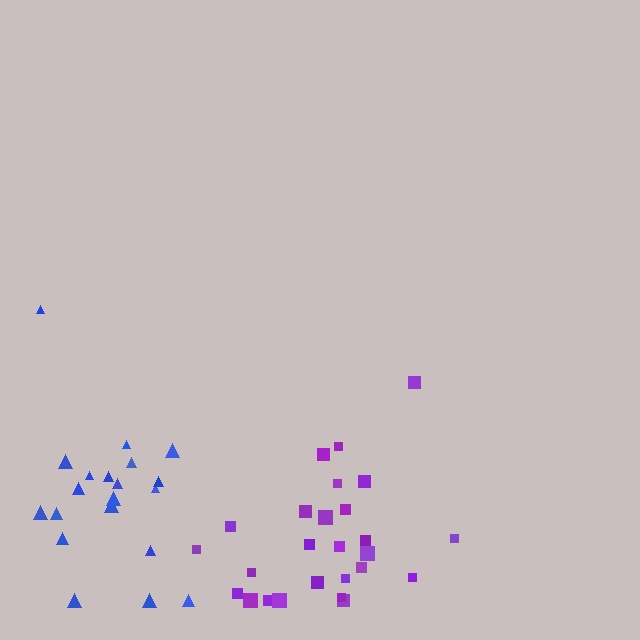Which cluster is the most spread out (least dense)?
Blue.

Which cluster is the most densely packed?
Purple.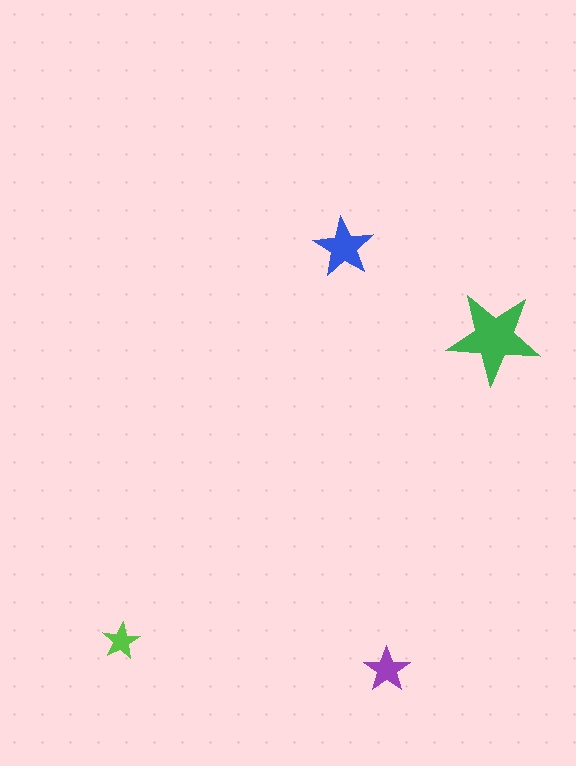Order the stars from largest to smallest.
the green one, the blue one, the purple one, the lime one.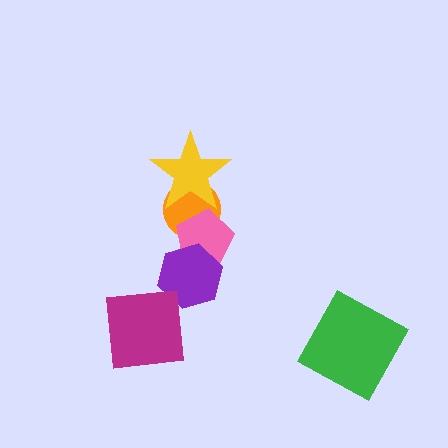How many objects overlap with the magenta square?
0 objects overlap with the magenta square.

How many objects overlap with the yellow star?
1 object overlaps with the yellow star.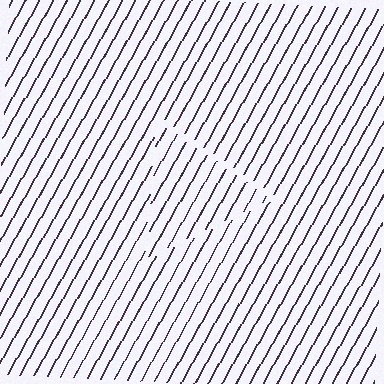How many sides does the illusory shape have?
3 sides — the line-ends trace a triangle.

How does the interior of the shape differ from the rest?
The interior of the shape contains the same grating, shifted by half a period — the contour is defined by the phase discontinuity where line-ends from the inner and outer gratings abut.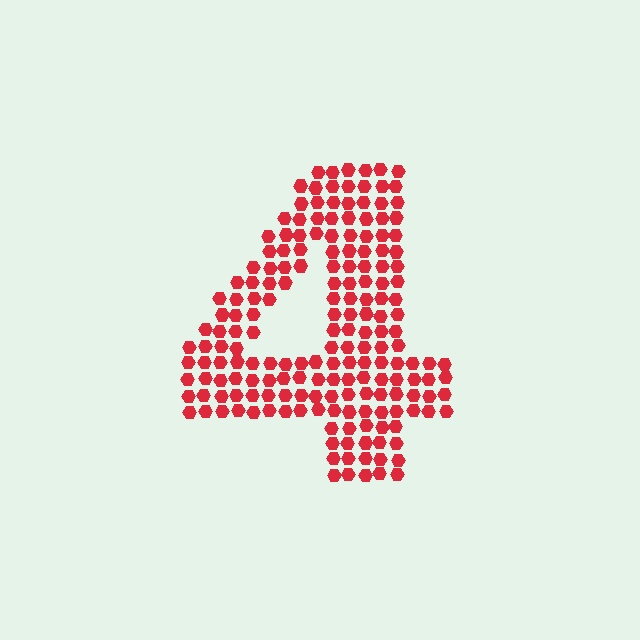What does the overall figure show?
The overall figure shows the digit 4.